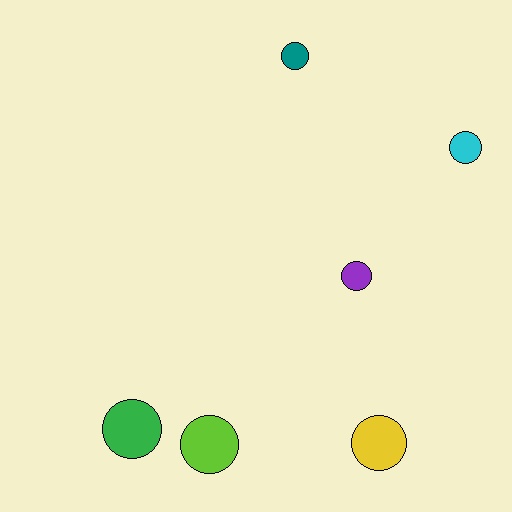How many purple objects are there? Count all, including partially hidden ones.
There is 1 purple object.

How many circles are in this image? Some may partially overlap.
There are 6 circles.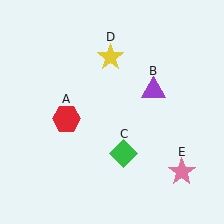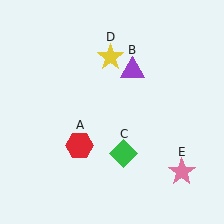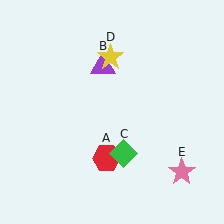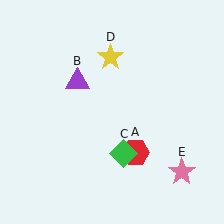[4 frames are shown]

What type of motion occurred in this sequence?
The red hexagon (object A), purple triangle (object B) rotated counterclockwise around the center of the scene.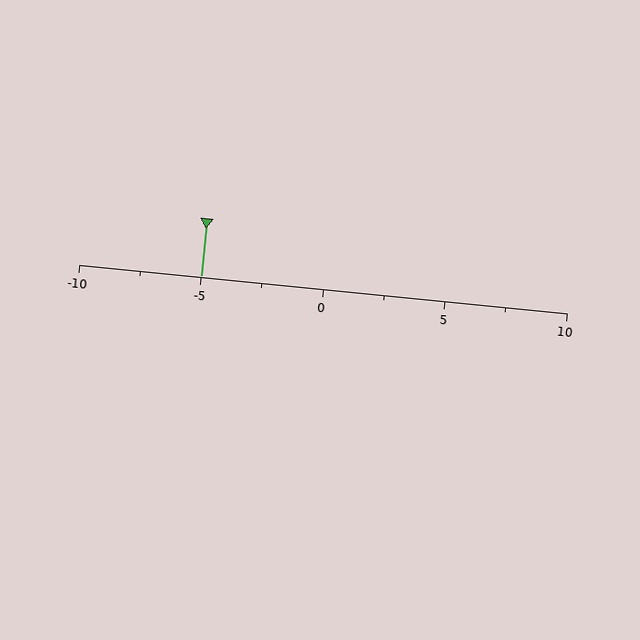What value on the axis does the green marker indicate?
The marker indicates approximately -5.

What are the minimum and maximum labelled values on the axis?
The axis runs from -10 to 10.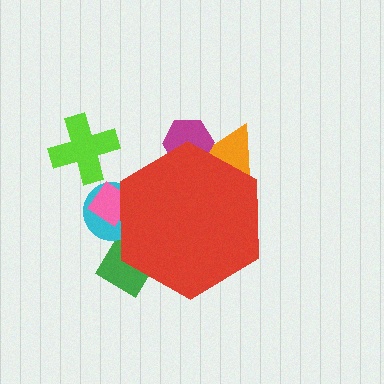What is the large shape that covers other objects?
A red hexagon.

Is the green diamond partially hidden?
Yes, the green diamond is partially hidden behind the red hexagon.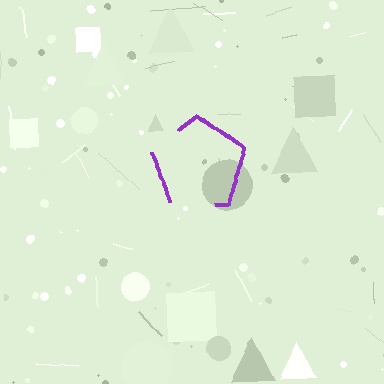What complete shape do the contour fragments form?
The contour fragments form a pentagon.